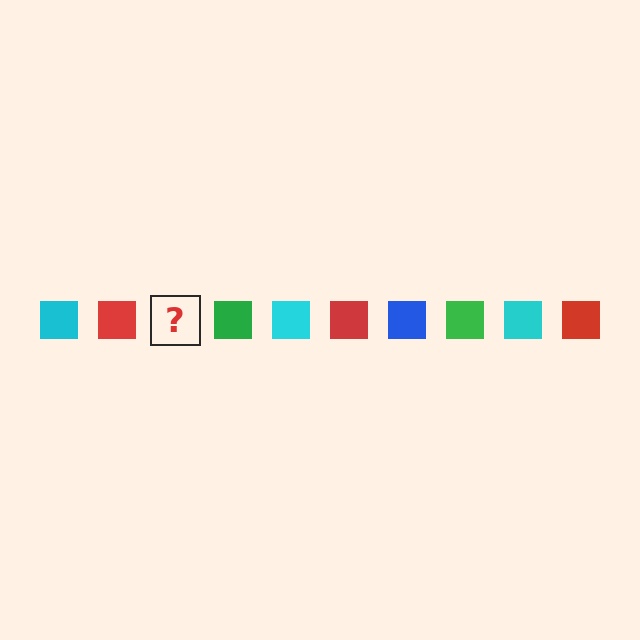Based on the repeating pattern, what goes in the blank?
The blank should be a blue square.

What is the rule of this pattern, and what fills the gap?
The rule is that the pattern cycles through cyan, red, blue, green squares. The gap should be filled with a blue square.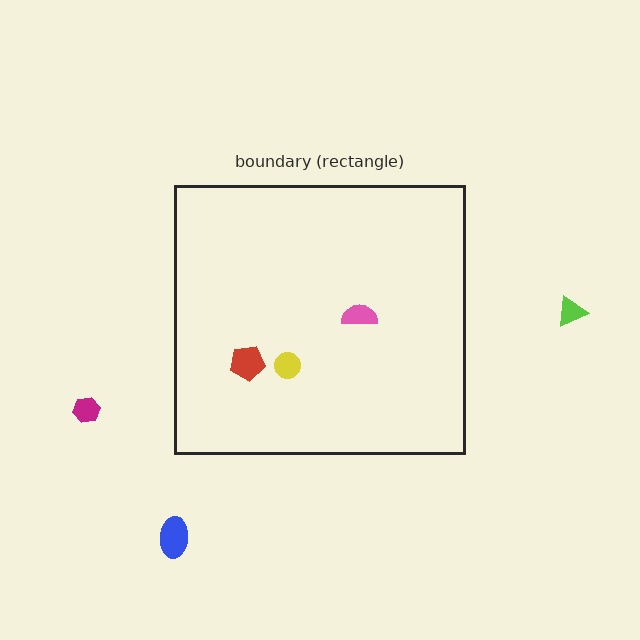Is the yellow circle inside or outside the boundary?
Inside.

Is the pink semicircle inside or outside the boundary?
Inside.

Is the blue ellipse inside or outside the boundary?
Outside.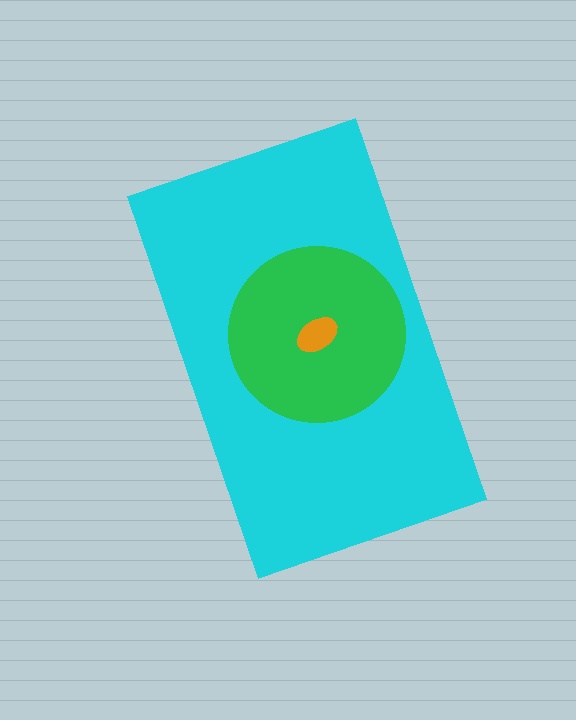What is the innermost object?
The orange ellipse.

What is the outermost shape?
The cyan rectangle.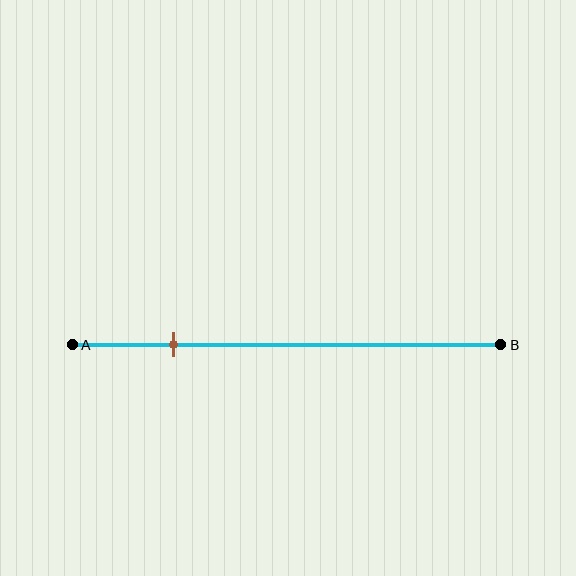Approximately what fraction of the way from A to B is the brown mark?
The brown mark is approximately 25% of the way from A to B.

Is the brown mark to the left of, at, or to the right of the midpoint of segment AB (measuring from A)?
The brown mark is to the left of the midpoint of segment AB.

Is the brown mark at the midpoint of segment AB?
No, the mark is at about 25% from A, not at the 50% midpoint.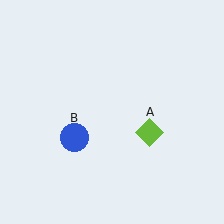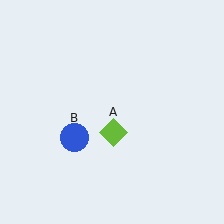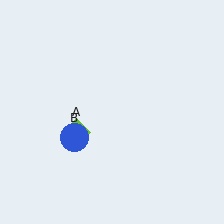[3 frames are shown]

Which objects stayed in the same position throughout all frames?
Blue circle (object B) remained stationary.